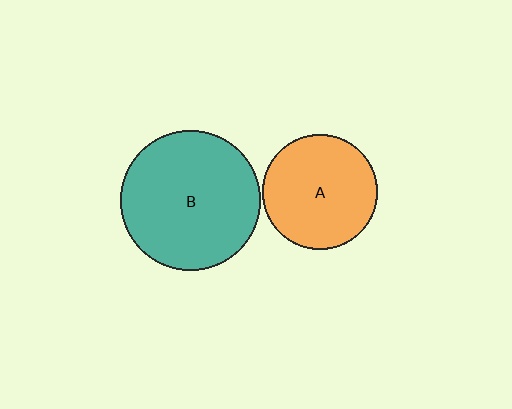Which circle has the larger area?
Circle B (teal).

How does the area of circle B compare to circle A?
Approximately 1.5 times.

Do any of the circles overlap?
No, none of the circles overlap.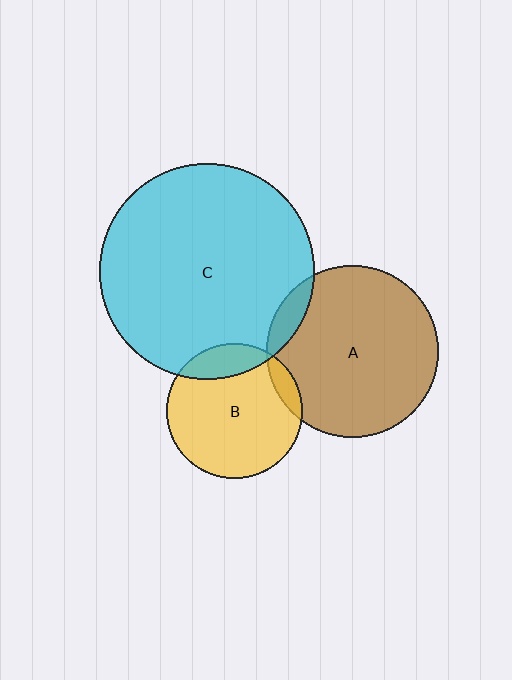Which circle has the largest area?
Circle C (cyan).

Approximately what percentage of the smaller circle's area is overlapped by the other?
Approximately 10%.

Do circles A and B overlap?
Yes.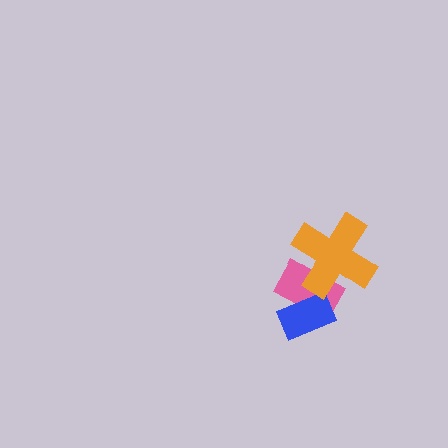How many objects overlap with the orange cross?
1 object overlaps with the orange cross.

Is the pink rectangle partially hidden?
Yes, it is partially covered by another shape.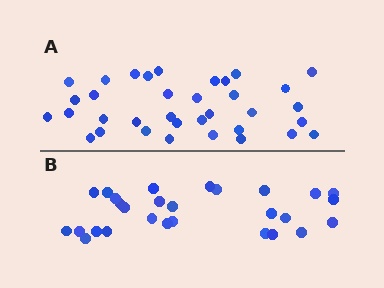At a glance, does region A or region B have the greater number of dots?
Region A (the top region) has more dots.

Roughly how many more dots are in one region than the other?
Region A has roughly 8 or so more dots than region B.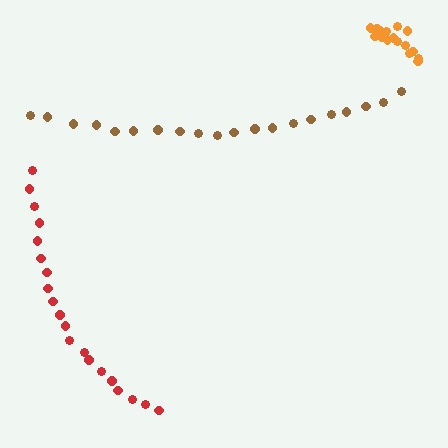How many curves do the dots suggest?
There are 3 distinct paths.